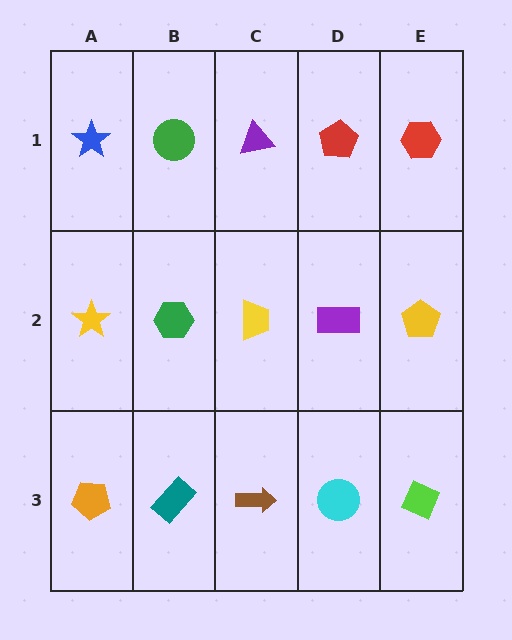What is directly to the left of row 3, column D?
A brown arrow.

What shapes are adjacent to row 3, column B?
A green hexagon (row 2, column B), an orange pentagon (row 3, column A), a brown arrow (row 3, column C).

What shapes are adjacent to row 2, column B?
A green circle (row 1, column B), a teal rectangle (row 3, column B), a yellow star (row 2, column A), a yellow trapezoid (row 2, column C).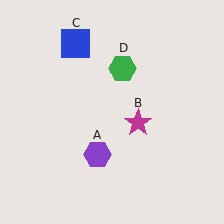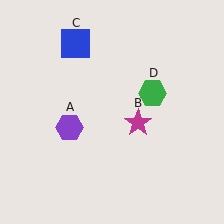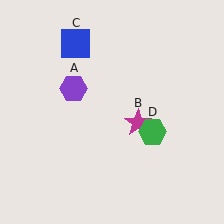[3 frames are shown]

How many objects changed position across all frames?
2 objects changed position: purple hexagon (object A), green hexagon (object D).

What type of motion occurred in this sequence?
The purple hexagon (object A), green hexagon (object D) rotated clockwise around the center of the scene.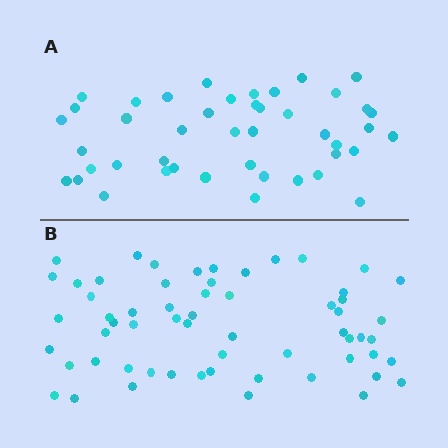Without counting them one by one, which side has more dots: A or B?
Region B (the bottom region) has more dots.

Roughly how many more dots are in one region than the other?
Region B has approximately 15 more dots than region A.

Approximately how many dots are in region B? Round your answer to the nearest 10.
About 60 dots.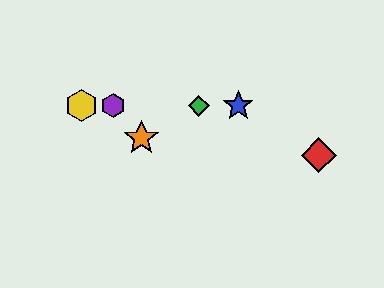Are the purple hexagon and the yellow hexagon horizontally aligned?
Yes, both are at y≈106.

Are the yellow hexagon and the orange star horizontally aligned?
No, the yellow hexagon is at y≈106 and the orange star is at y≈138.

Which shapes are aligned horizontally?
The blue star, the green diamond, the yellow hexagon, the purple hexagon are aligned horizontally.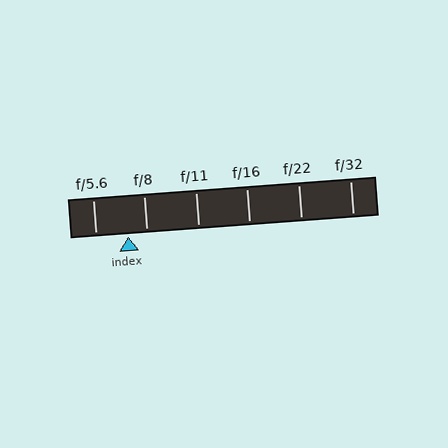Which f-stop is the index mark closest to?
The index mark is closest to f/8.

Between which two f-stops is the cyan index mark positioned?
The index mark is between f/5.6 and f/8.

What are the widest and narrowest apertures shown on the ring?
The widest aperture shown is f/5.6 and the narrowest is f/32.